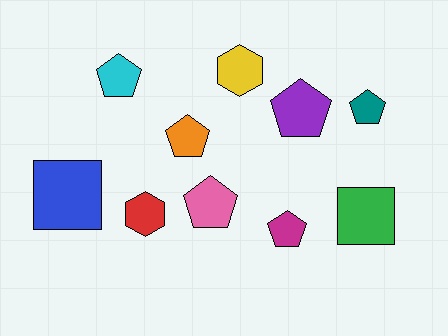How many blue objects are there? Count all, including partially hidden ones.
There is 1 blue object.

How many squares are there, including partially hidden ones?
There are 2 squares.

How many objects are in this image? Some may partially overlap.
There are 10 objects.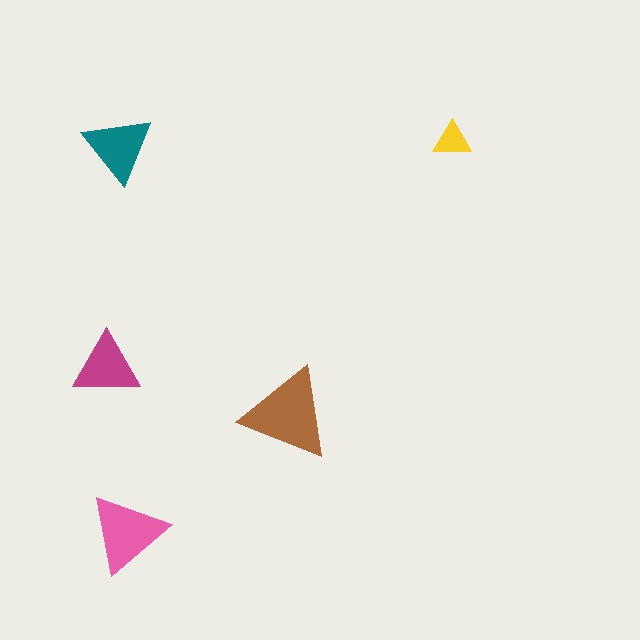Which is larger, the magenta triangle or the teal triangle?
The teal one.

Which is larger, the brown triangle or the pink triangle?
The brown one.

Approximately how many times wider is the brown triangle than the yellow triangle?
About 2.5 times wider.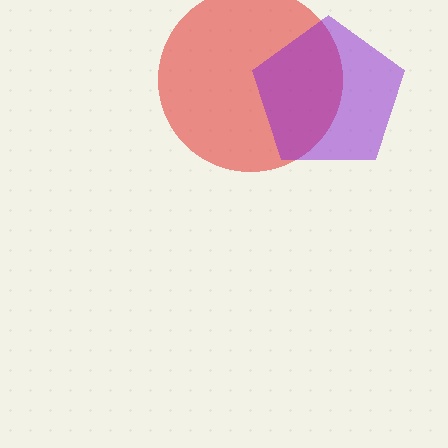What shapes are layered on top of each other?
The layered shapes are: a red circle, a purple pentagon.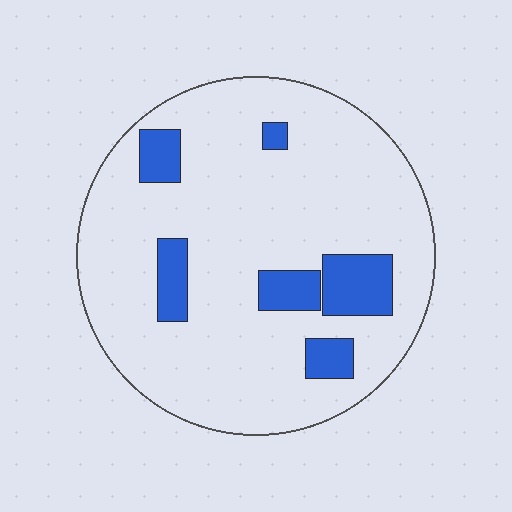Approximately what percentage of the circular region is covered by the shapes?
Approximately 15%.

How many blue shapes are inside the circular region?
6.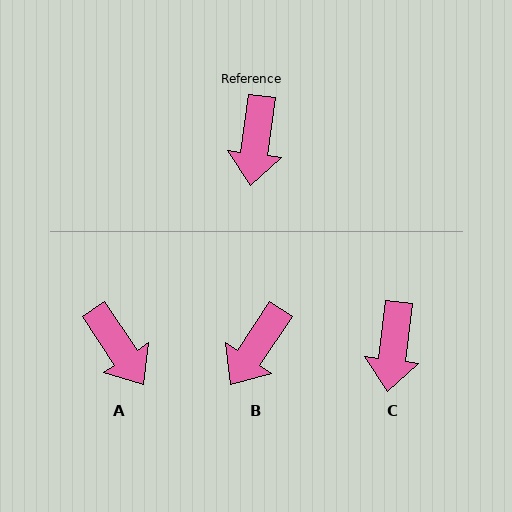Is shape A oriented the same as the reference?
No, it is off by about 41 degrees.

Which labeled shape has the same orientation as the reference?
C.